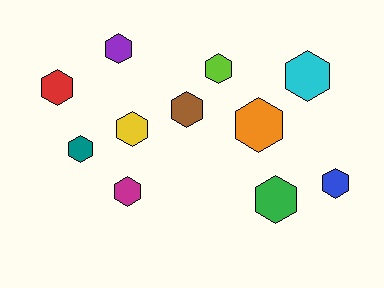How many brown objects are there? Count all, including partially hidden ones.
There is 1 brown object.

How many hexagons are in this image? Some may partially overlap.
There are 11 hexagons.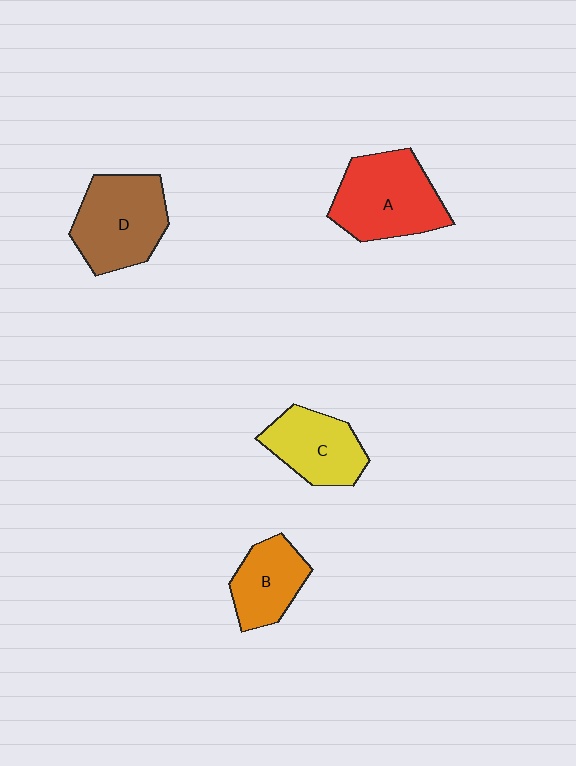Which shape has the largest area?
Shape A (red).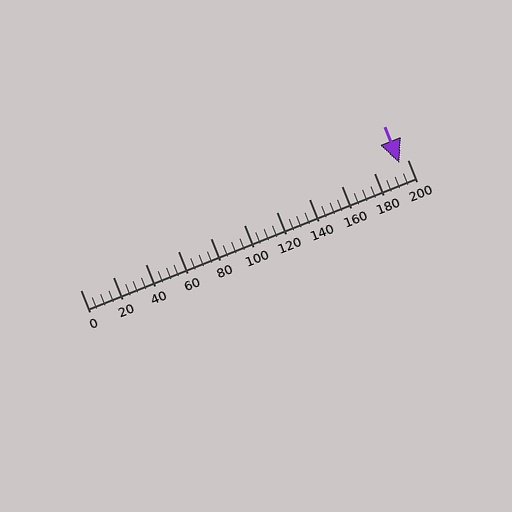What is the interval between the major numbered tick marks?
The major tick marks are spaced 20 units apart.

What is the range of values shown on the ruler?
The ruler shows values from 0 to 200.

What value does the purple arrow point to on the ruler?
The purple arrow points to approximately 195.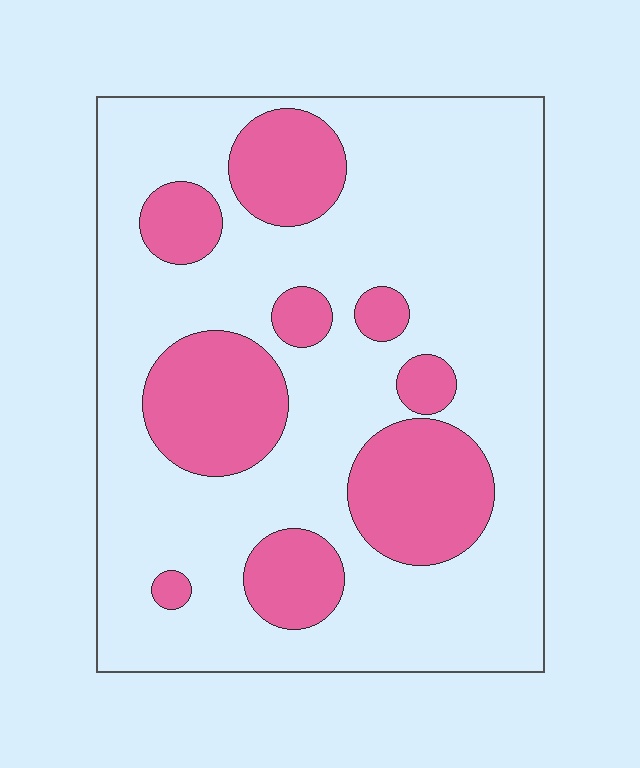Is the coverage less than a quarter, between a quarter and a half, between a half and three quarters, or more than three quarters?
Between a quarter and a half.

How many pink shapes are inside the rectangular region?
9.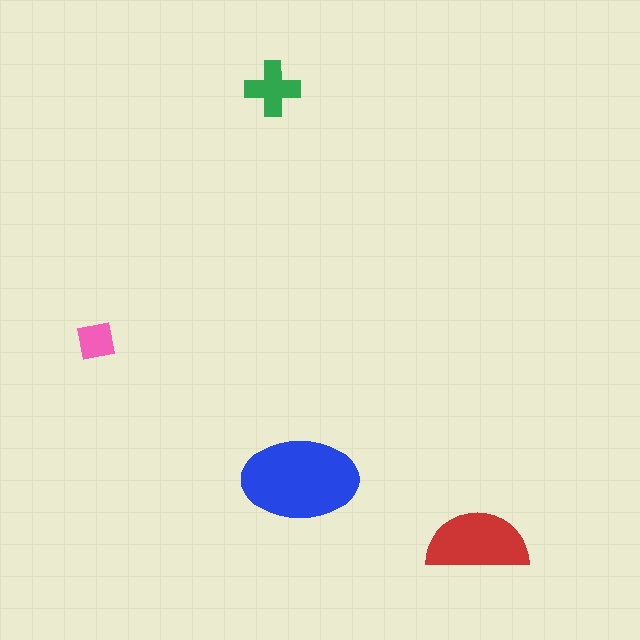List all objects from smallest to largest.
The pink square, the green cross, the red semicircle, the blue ellipse.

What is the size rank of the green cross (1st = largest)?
3rd.